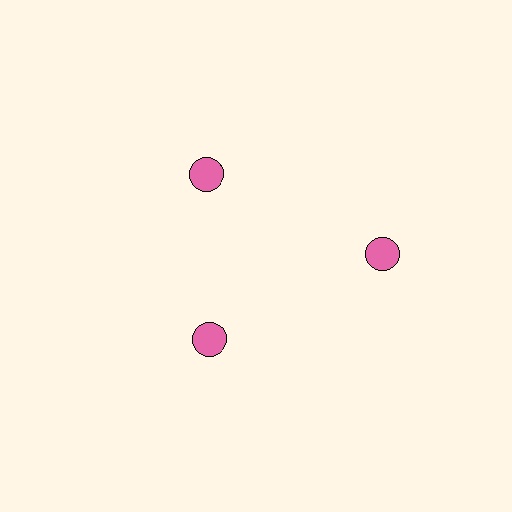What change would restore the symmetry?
The symmetry would be restored by moving it inward, back onto the ring so that all 3 circles sit at equal angles and equal distance from the center.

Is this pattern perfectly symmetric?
No. The 3 pink circles are arranged in a ring, but one element near the 3 o'clock position is pushed outward from the center, breaking the 3-fold rotational symmetry.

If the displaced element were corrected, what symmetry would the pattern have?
It would have 3-fold rotational symmetry — the pattern would map onto itself every 120 degrees.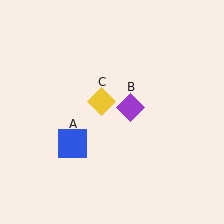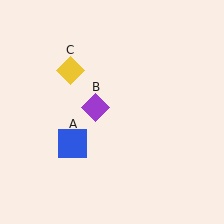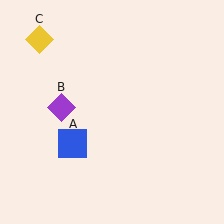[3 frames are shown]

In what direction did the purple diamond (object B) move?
The purple diamond (object B) moved left.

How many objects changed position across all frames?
2 objects changed position: purple diamond (object B), yellow diamond (object C).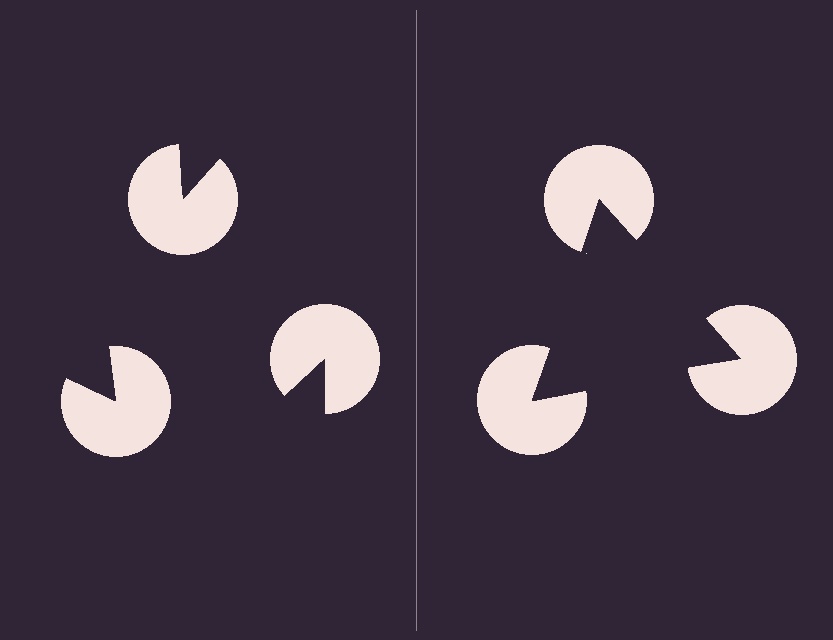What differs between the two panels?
The pac-man discs are positioned identically on both sides; only the wedge orientations differ. On the right they align to a triangle; on the left they are misaligned.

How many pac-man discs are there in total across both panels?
6 — 3 on each side.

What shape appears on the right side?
An illusory triangle.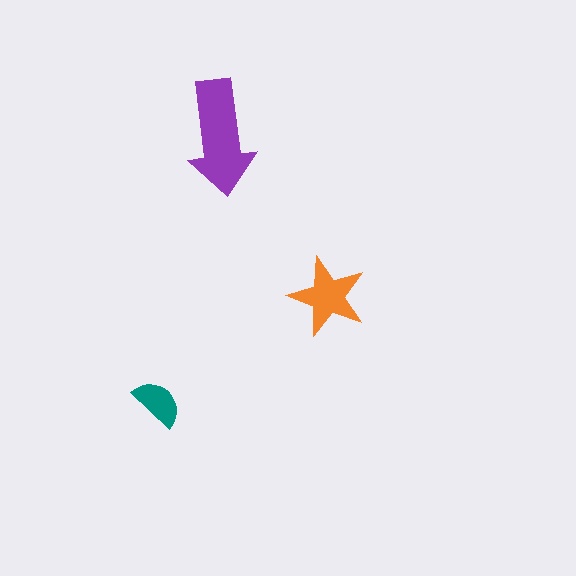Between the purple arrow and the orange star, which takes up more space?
The purple arrow.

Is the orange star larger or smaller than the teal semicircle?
Larger.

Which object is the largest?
The purple arrow.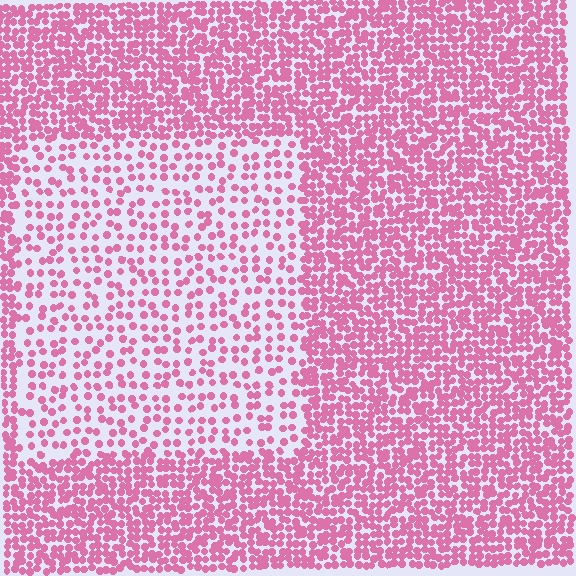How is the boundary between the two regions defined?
The boundary is defined by a change in element density (approximately 2.3x ratio). All elements are the same color, size, and shape.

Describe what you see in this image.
The image contains small pink elements arranged at two different densities. A rectangle-shaped region is visible where the elements are less densely packed than the surrounding area.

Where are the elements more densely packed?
The elements are more densely packed outside the rectangle boundary.